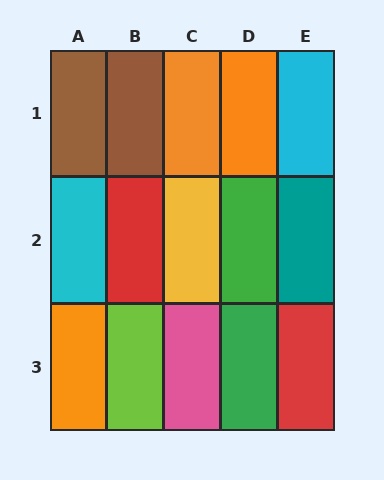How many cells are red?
2 cells are red.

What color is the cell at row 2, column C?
Yellow.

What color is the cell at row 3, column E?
Red.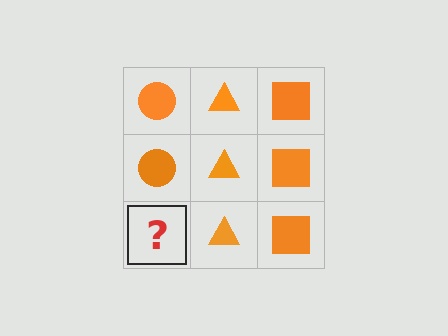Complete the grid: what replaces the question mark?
The question mark should be replaced with an orange circle.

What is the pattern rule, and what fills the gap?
The rule is that each column has a consistent shape. The gap should be filled with an orange circle.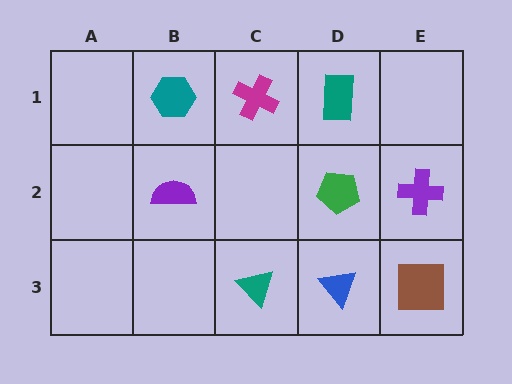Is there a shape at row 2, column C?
No, that cell is empty.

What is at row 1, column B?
A teal hexagon.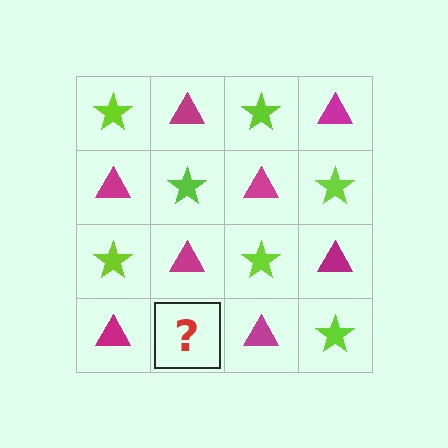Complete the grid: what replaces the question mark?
The question mark should be replaced with a lime star.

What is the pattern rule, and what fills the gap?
The rule is that it alternates lime star and magenta triangle in a checkerboard pattern. The gap should be filled with a lime star.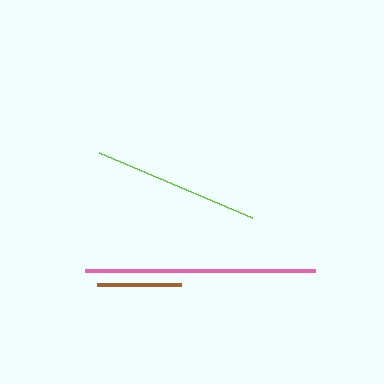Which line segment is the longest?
The pink line is the longest at approximately 230 pixels.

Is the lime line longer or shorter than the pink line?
The pink line is longer than the lime line.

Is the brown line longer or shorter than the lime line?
The lime line is longer than the brown line.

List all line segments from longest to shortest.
From longest to shortest: pink, lime, brown.